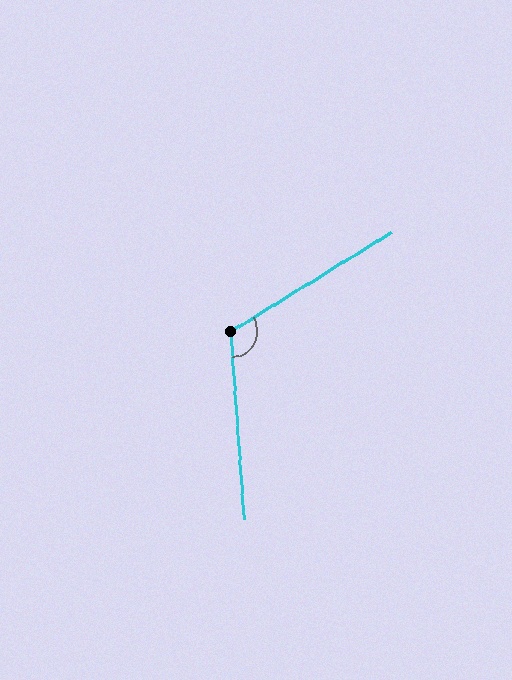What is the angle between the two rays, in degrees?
Approximately 118 degrees.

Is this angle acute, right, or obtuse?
It is obtuse.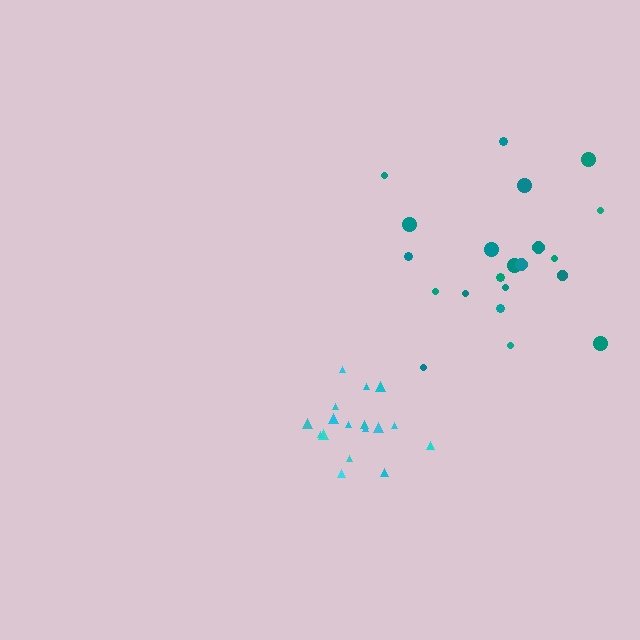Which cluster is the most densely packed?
Cyan.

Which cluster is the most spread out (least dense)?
Teal.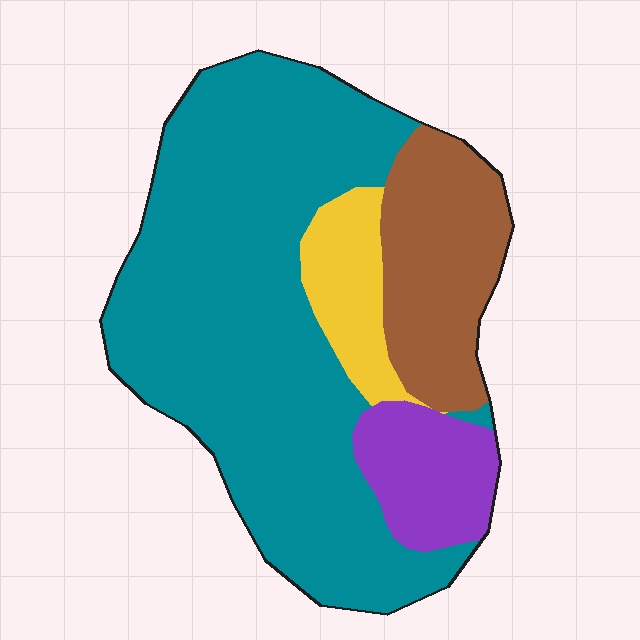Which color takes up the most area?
Teal, at roughly 65%.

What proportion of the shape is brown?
Brown covers 18% of the shape.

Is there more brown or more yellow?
Brown.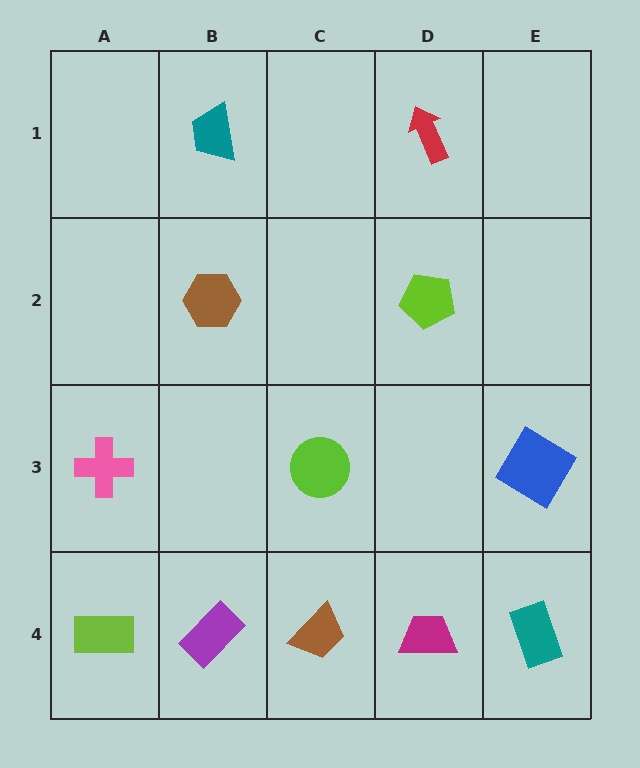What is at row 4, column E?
A teal rectangle.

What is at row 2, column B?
A brown hexagon.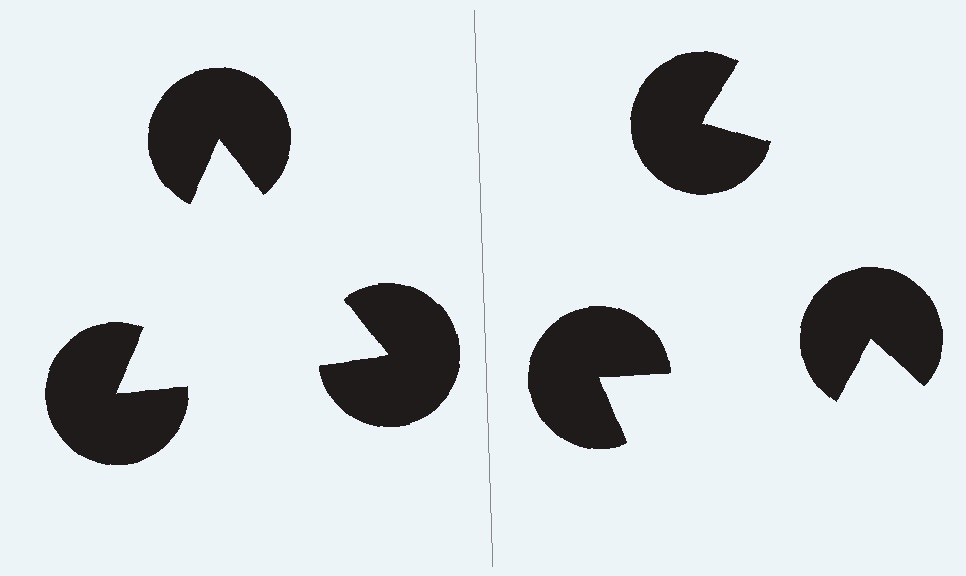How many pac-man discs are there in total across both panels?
6 — 3 on each side.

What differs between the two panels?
The pac-man discs are positioned identically on both sides; only the wedge orientations differ. On the left they align to a triangle; on the right they are misaligned.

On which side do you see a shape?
An illusory triangle appears on the left side. On the right side the wedge cuts are rotated, so no coherent shape forms.